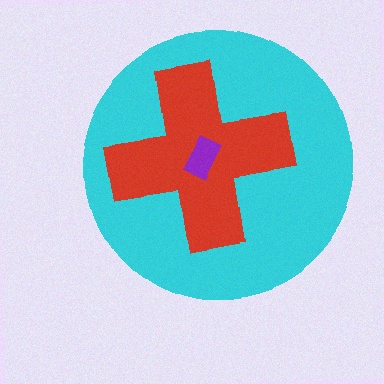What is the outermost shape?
The cyan circle.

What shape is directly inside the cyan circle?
The red cross.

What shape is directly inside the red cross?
The purple rectangle.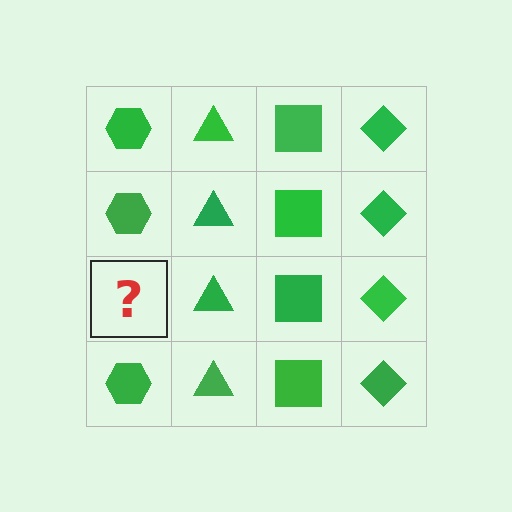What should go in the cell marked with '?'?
The missing cell should contain a green hexagon.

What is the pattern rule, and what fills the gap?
The rule is that each column has a consistent shape. The gap should be filled with a green hexagon.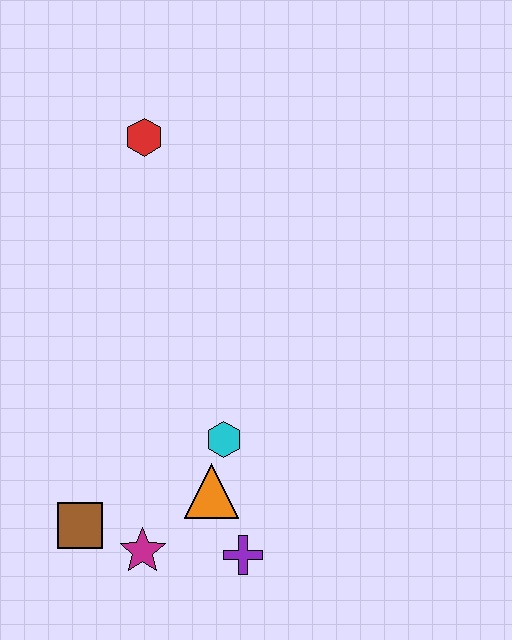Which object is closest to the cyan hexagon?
The orange triangle is closest to the cyan hexagon.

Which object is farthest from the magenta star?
The red hexagon is farthest from the magenta star.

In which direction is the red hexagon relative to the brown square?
The red hexagon is above the brown square.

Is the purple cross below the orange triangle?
Yes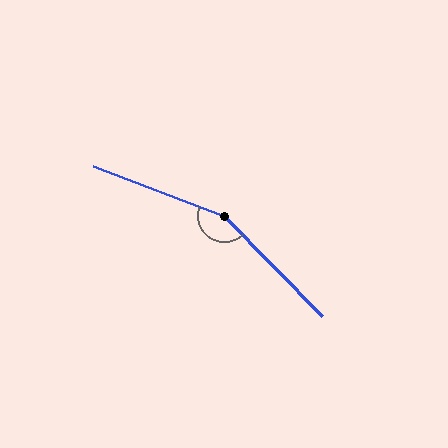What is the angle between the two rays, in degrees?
Approximately 155 degrees.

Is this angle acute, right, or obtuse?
It is obtuse.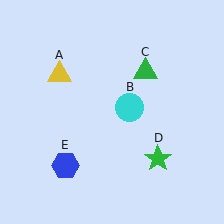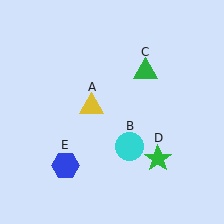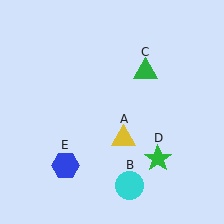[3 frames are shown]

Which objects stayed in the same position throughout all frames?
Green triangle (object C) and green star (object D) and blue hexagon (object E) remained stationary.